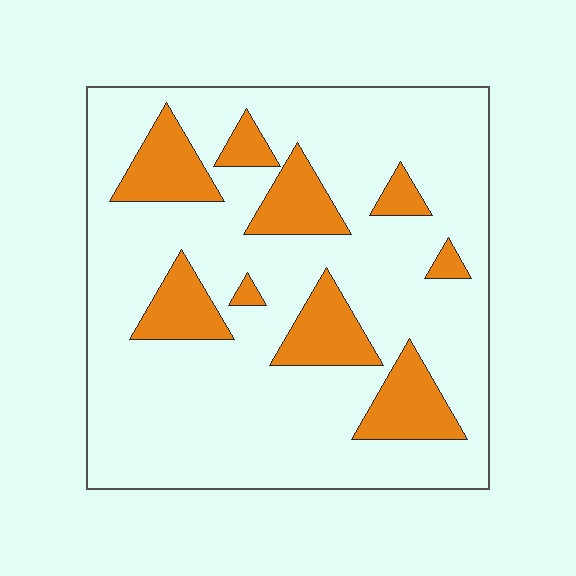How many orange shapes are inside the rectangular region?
9.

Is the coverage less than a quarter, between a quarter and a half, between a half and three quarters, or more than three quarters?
Less than a quarter.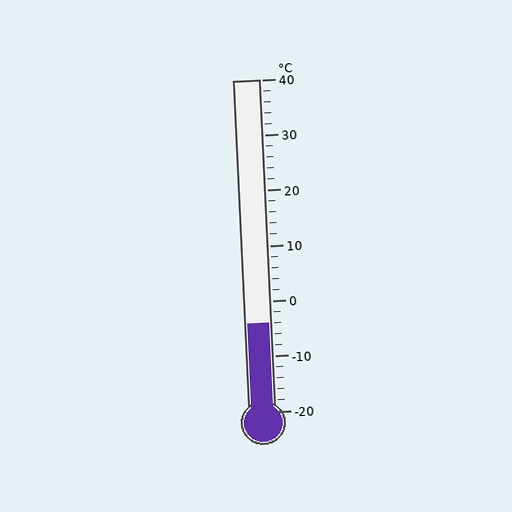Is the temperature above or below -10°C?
The temperature is above -10°C.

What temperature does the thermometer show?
The thermometer shows approximately -4°C.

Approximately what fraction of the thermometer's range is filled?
The thermometer is filled to approximately 25% of its range.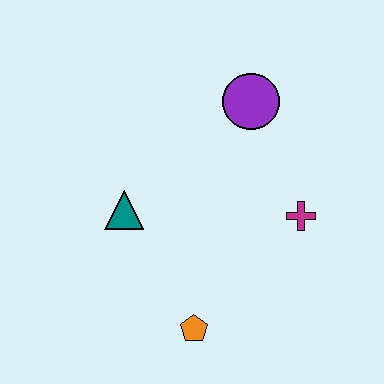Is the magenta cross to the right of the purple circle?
Yes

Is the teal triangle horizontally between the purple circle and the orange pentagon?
No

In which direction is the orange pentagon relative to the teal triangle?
The orange pentagon is below the teal triangle.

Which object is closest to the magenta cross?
The purple circle is closest to the magenta cross.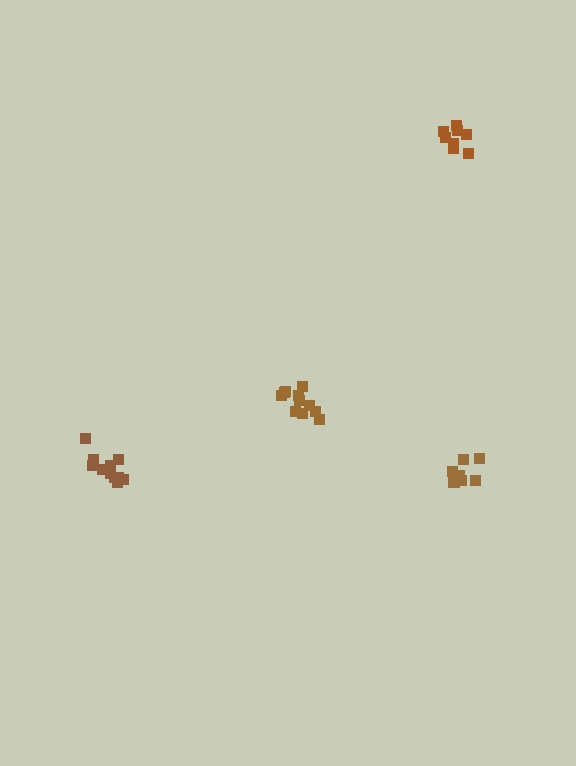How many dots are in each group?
Group 1: 8 dots, Group 2: 11 dots, Group 3: 8 dots, Group 4: 11 dots (38 total).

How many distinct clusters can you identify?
There are 4 distinct clusters.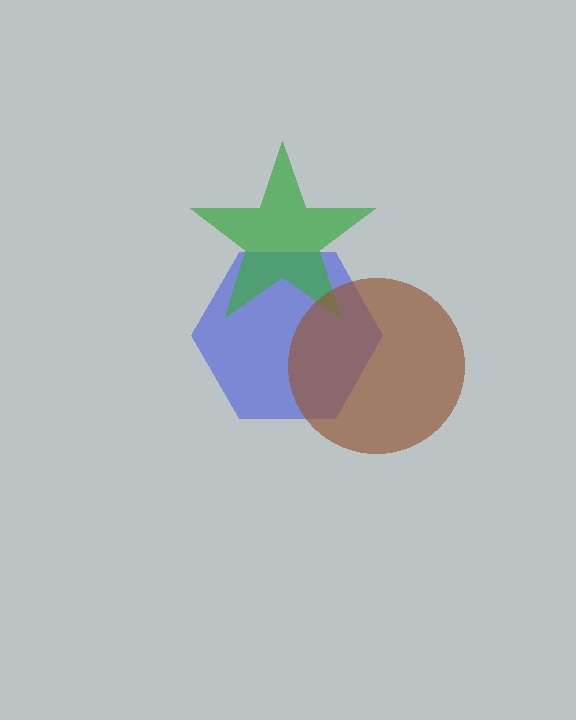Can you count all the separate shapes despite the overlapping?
Yes, there are 3 separate shapes.